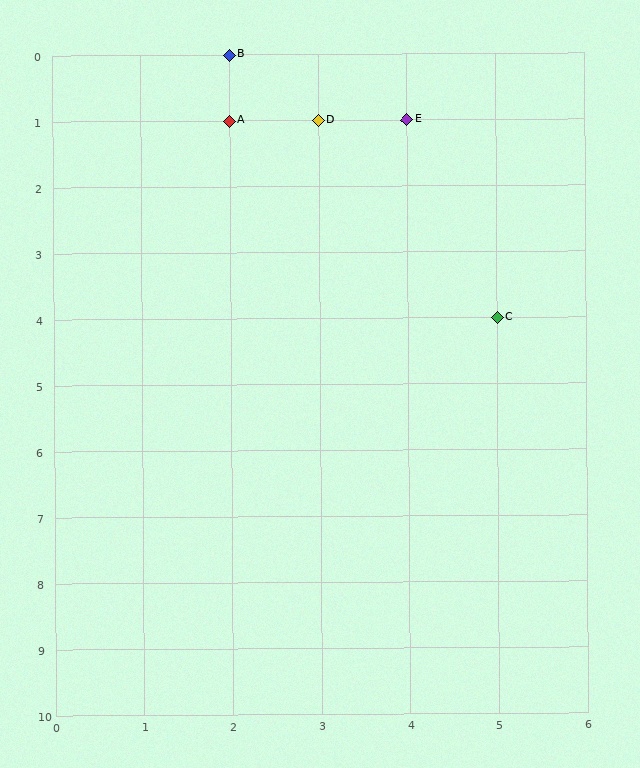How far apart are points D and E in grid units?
Points D and E are 1 column apart.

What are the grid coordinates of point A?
Point A is at grid coordinates (2, 1).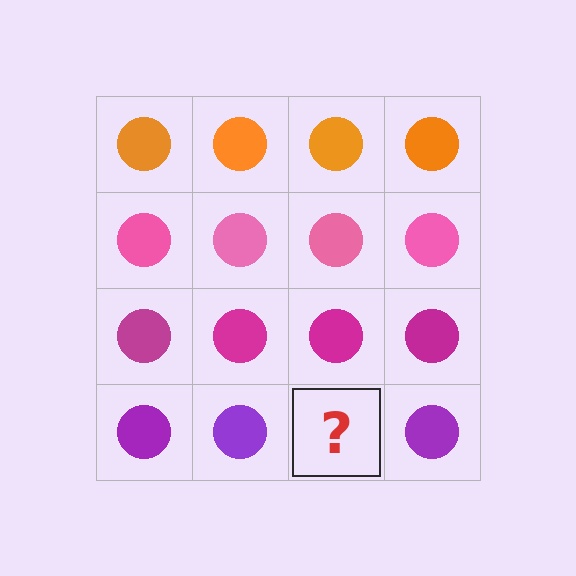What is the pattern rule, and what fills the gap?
The rule is that each row has a consistent color. The gap should be filled with a purple circle.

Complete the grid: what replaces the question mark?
The question mark should be replaced with a purple circle.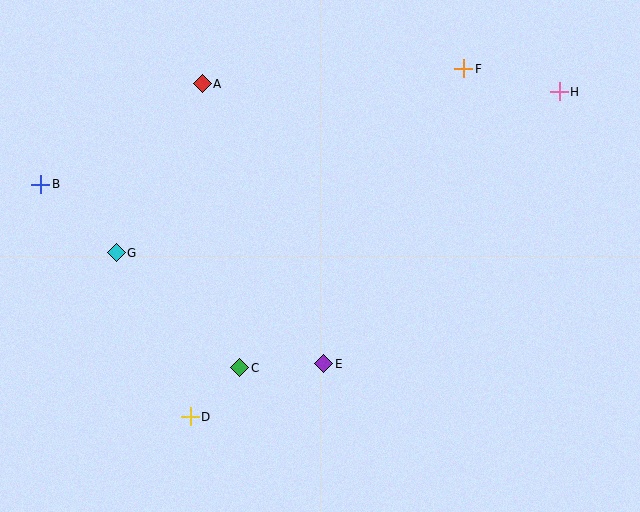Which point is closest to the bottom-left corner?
Point D is closest to the bottom-left corner.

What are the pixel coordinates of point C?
Point C is at (240, 368).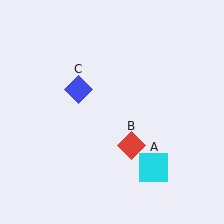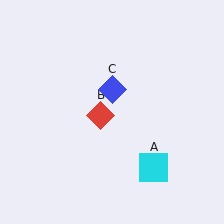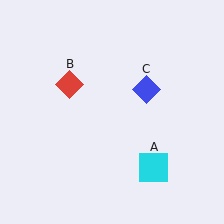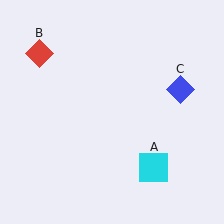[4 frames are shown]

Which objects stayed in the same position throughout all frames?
Cyan square (object A) remained stationary.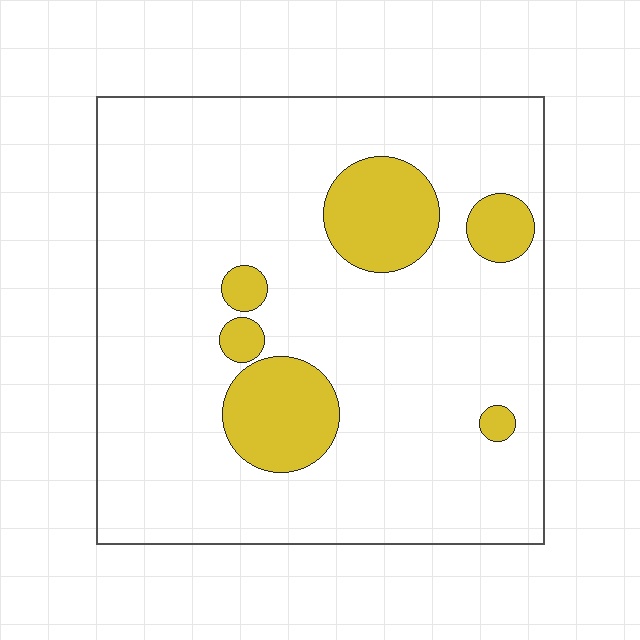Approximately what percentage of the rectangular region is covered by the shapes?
Approximately 15%.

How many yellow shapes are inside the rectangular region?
6.